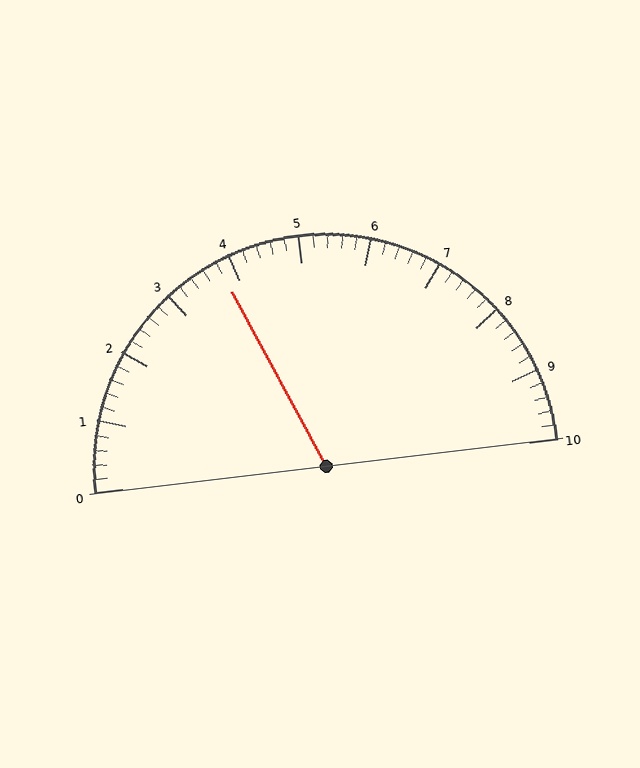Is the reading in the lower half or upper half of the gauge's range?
The reading is in the lower half of the range (0 to 10).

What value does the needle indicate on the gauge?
The needle indicates approximately 3.8.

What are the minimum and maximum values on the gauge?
The gauge ranges from 0 to 10.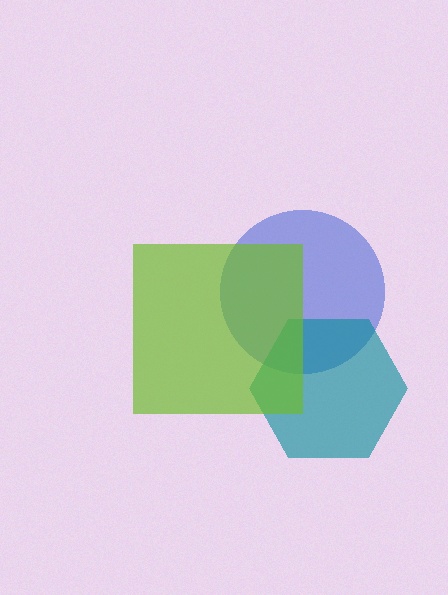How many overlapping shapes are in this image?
There are 3 overlapping shapes in the image.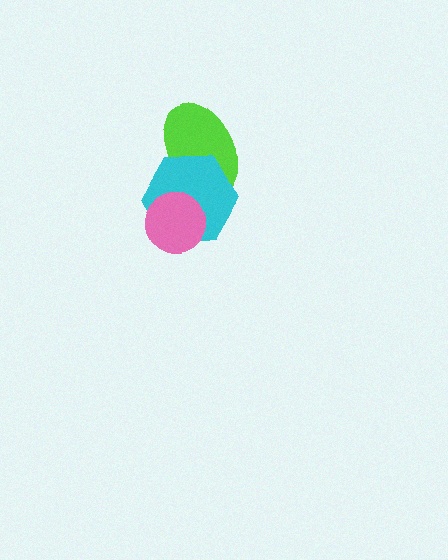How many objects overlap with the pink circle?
1 object overlaps with the pink circle.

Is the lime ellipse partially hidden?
Yes, it is partially covered by another shape.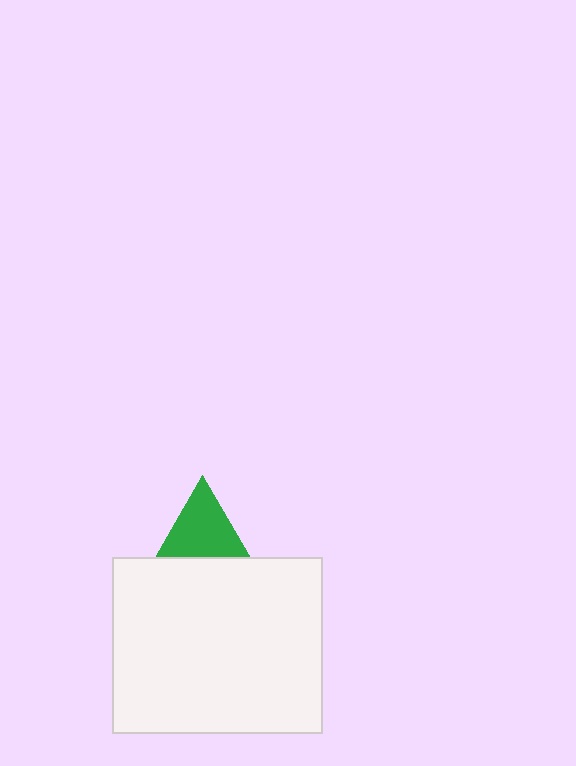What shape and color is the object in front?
The object in front is a white rectangle.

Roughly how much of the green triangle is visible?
About half of it is visible (roughly 58%).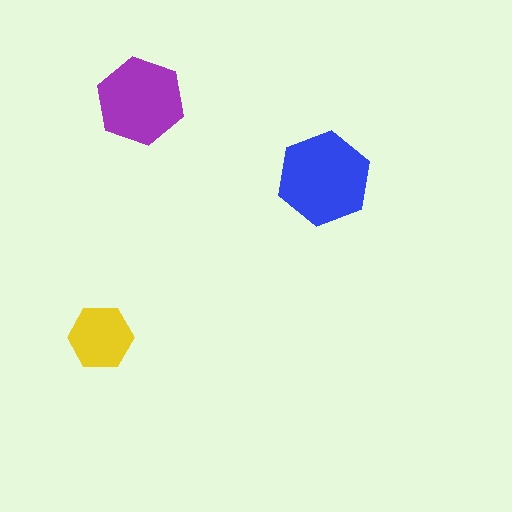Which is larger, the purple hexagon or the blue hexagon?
The blue one.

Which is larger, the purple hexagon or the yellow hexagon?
The purple one.